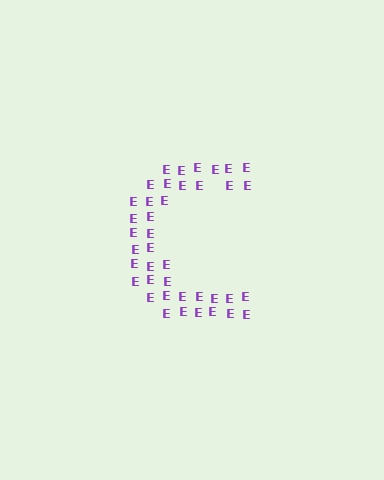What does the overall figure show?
The overall figure shows the letter C.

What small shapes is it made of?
It is made of small letter E's.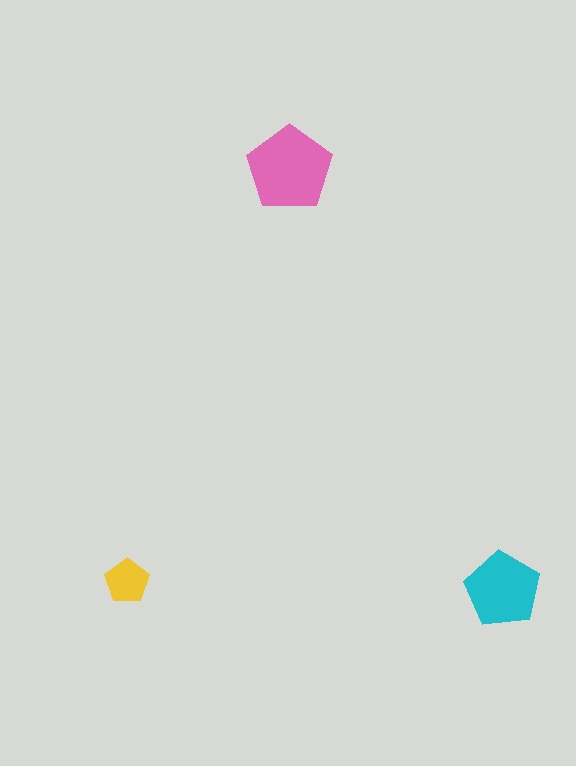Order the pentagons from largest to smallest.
the pink one, the cyan one, the yellow one.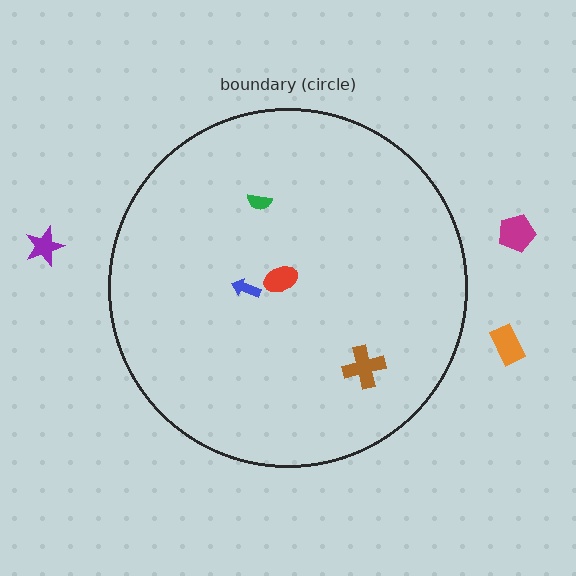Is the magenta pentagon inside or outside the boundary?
Outside.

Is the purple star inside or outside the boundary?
Outside.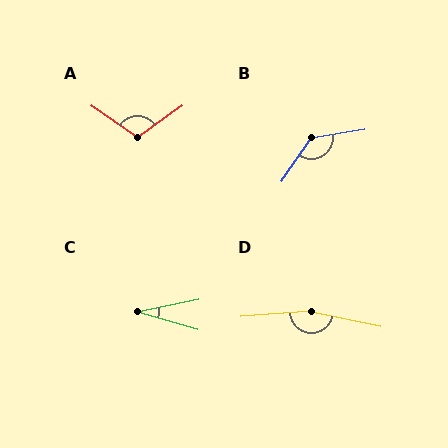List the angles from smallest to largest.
C (28°), A (110°), B (133°), D (164°).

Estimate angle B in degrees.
Approximately 133 degrees.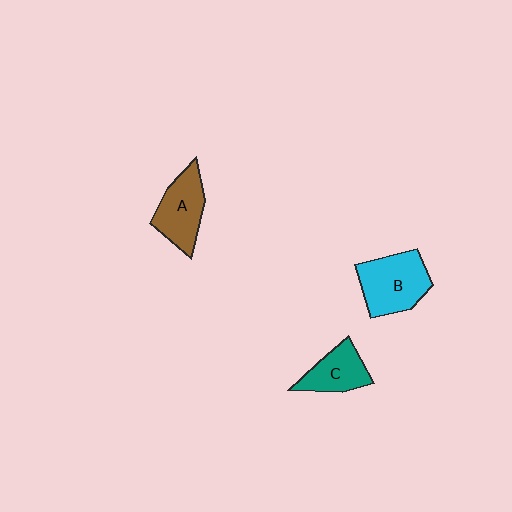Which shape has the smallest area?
Shape C (teal).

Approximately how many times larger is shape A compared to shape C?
Approximately 1.2 times.